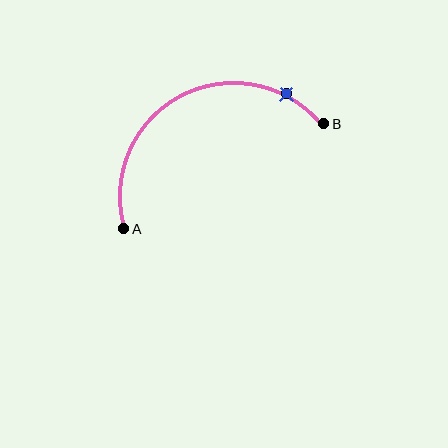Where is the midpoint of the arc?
The arc midpoint is the point on the curve farthest from the straight line joining A and B. It sits above that line.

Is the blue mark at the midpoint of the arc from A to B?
No. The blue mark lies on the arc but is closer to endpoint B. The arc midpoint would be at the point on the curve equidistant along the arc from both A and B.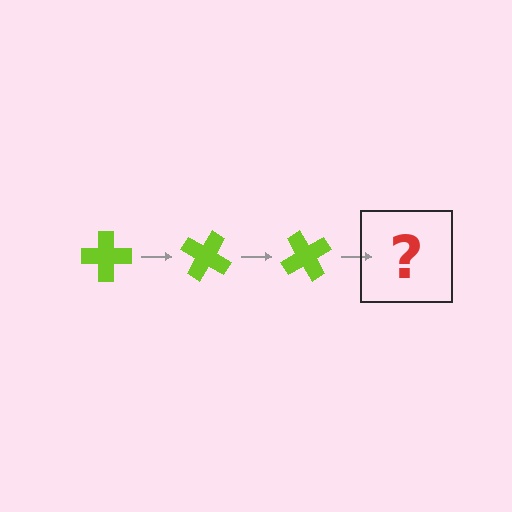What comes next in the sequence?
The next element should be a lime cross rotated 90 degrees.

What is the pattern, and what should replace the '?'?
The pattern is that the cross rotates 30 degrees each step. The '?' should be a lime cross rotated 90 degrees.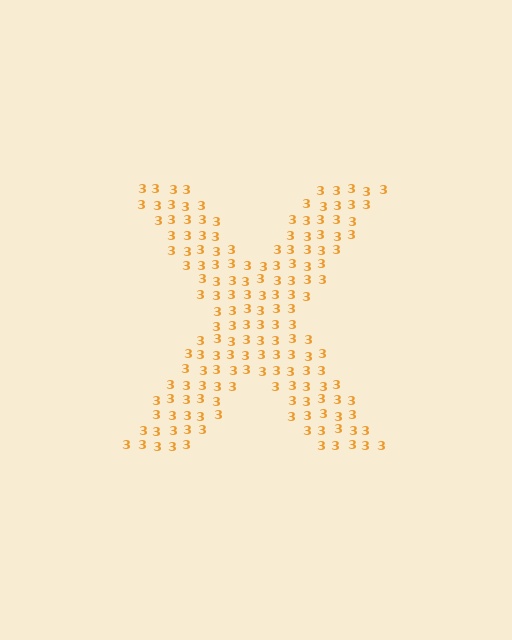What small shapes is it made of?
It is made of small digit 3's.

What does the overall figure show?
The overall figure shows the letter X.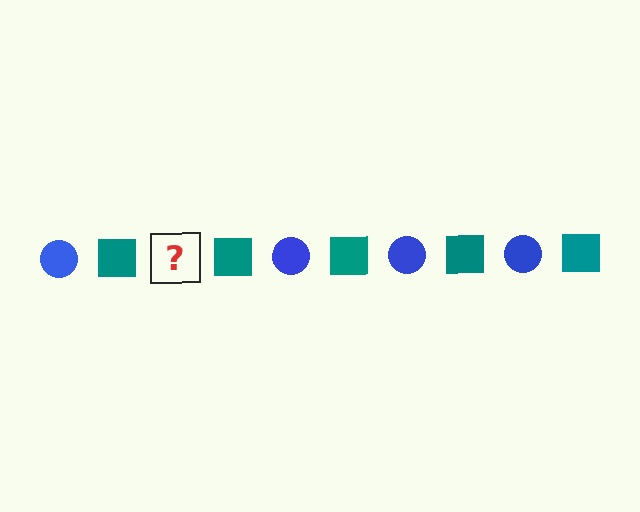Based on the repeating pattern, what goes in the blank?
The blank should be a blue circle.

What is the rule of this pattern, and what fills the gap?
The rule is that the pattern alternates between blue circle and teal square. The gap should be filled with a blue circle.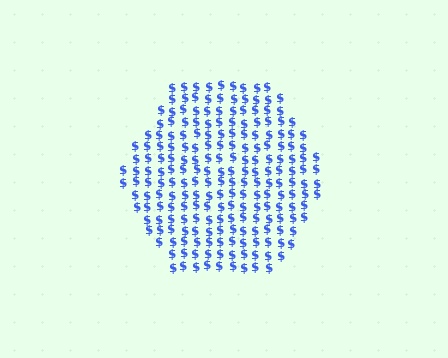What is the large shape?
The large shape is a hexagon.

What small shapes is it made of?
It is made of small dollar signs.